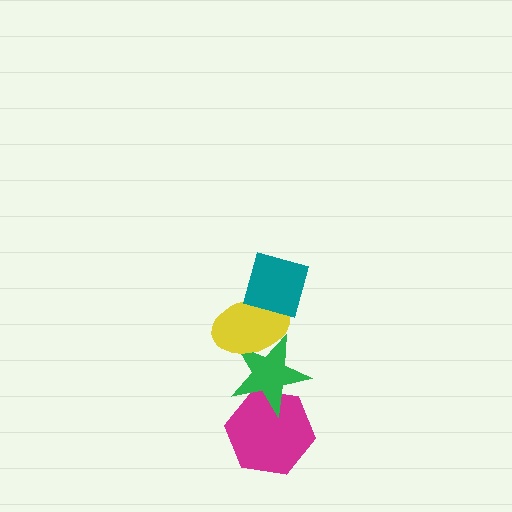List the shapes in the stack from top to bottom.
From top to bottom: the teal diamond, the yellow ellipse, the green star, the magenta hexagon.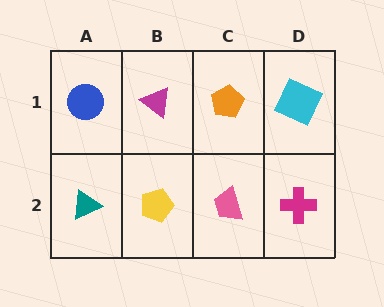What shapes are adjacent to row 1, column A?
A teal triangle (row 2, column A), a magenta triangle (row 1, column B).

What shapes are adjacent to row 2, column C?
An orange pentagon (row 1, column C), a yellow pentagon (row 2, column B), a magenta cross (row 2, column D).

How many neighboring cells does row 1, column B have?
3.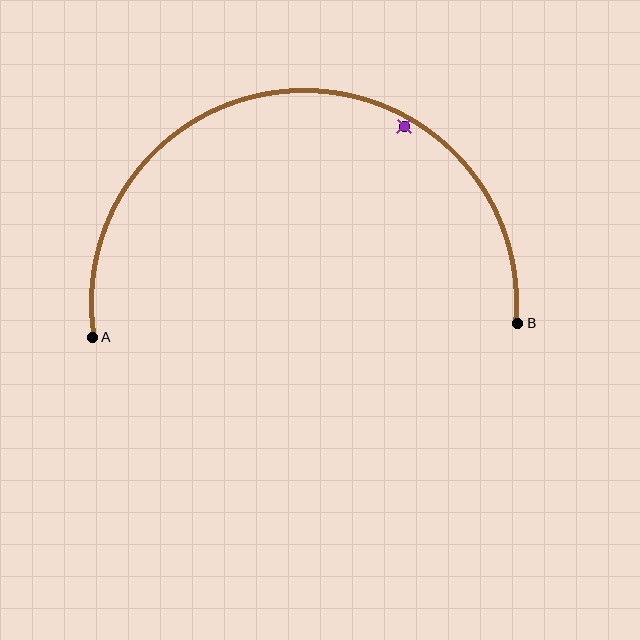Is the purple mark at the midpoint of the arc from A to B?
No — the purple mark does not lie on the arc at all. It sits slightly inside the curve.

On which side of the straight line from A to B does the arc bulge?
The arc bulges above the straight line connecting A and B.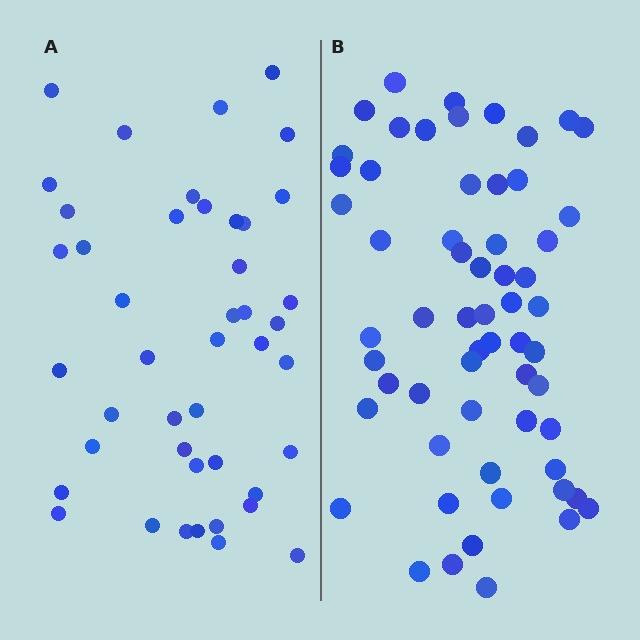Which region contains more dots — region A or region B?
Region B (the right region) has more dots.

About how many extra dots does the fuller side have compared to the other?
Region B has approximately 15 more dots than region A.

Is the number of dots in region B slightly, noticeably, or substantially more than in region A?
Region B has noticeably more, but not dramatically so. The ratio is roughly 1.4 to 1.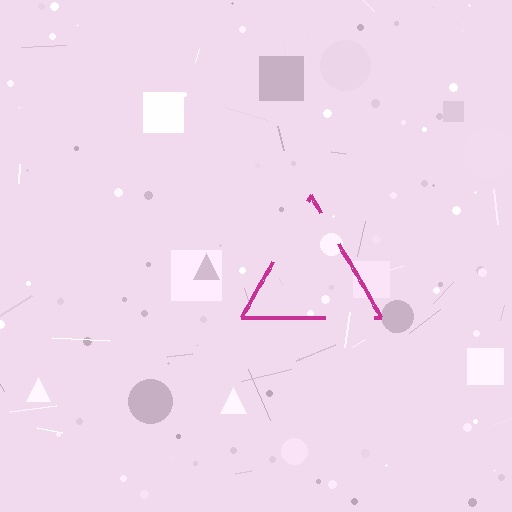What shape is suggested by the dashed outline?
The dashed outline suggests a triangle.